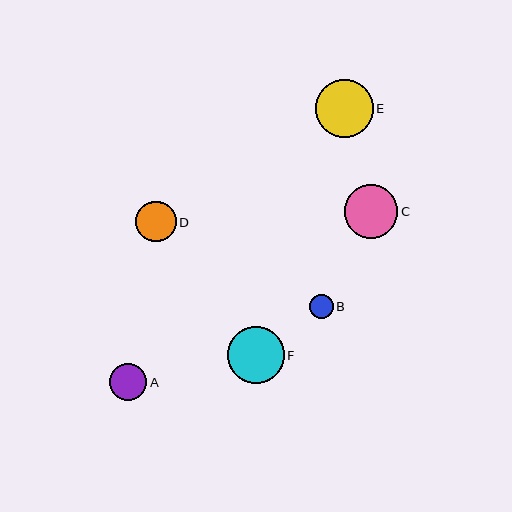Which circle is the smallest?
Circle B is the smallest with a size of approximately 24 pixels.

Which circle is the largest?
Circle E is the largest with a size of approximately 58 pixels.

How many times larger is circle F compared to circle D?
Circle F is approximately 1.4 times the size of circle D.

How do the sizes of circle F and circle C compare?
Circle F and circle C are approximately the same size.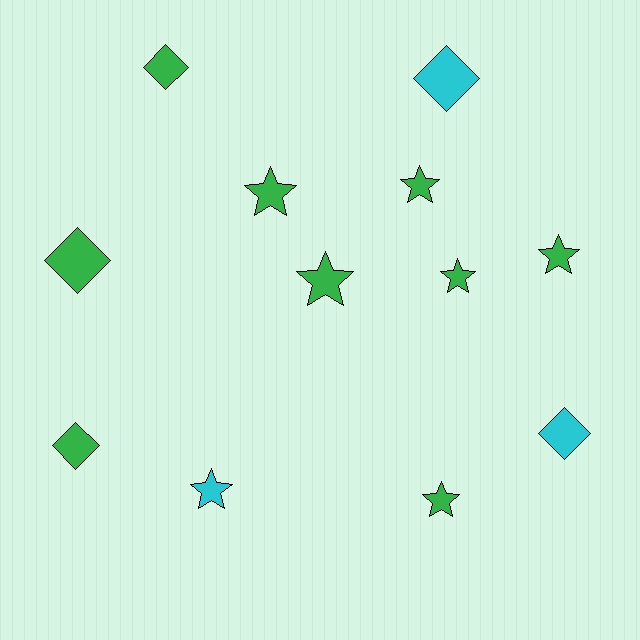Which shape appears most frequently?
Star, with 7 objects.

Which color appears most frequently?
Green, with 9 objects.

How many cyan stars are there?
There is 1 cyan star.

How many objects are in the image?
There are 12 objects.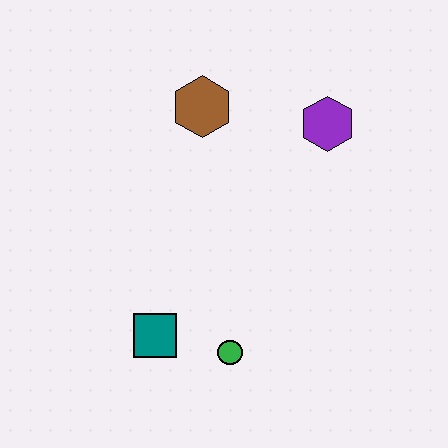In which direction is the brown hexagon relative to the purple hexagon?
The brown hexagon is to the left of the purple hexagon.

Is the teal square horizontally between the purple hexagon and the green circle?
No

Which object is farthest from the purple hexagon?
The teal square is farthest from the purple hexagon.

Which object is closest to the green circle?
The teal square is closest to the green circle.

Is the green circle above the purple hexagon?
No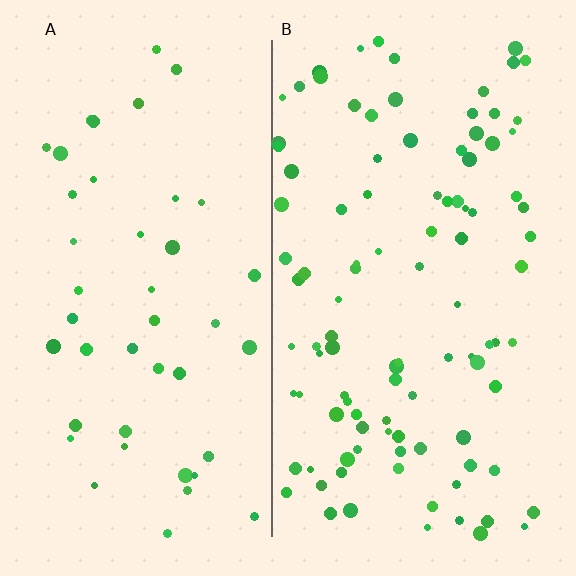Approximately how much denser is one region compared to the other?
Approximately 2.4× — region B over region A.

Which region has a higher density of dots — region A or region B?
B (the right).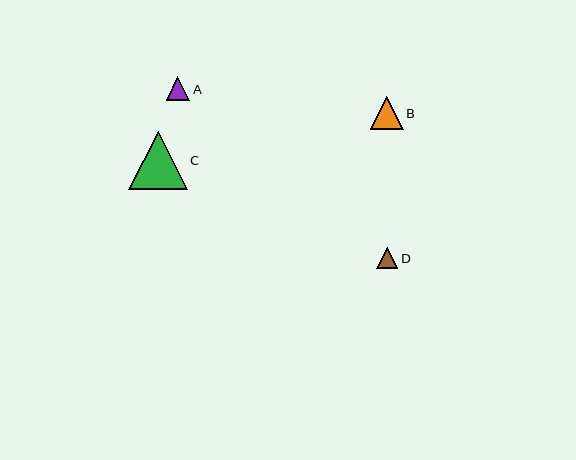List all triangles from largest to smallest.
From largest to smallest: C, B, A, D.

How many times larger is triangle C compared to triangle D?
Triangle C is approximately 2.8 times the size of triangle D.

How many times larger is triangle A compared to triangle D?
Triangle A is approximately 1.1 times the size of triangle D.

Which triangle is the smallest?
Triangle D is the smallest with a size of approximately 21 pixels.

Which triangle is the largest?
Triangle C is the largest with a size of approximately 58 pixels.